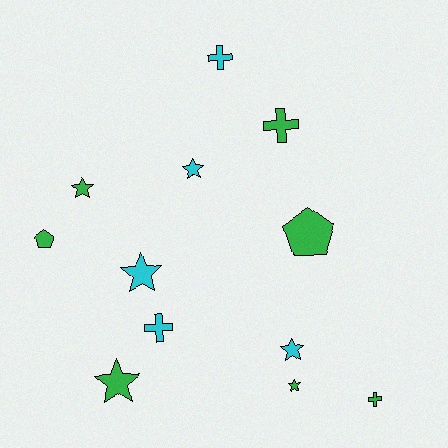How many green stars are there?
There are 3 green stars.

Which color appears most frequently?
Green, with 7 objects.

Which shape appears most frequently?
Star, with 6 objects.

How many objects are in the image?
There are 12 objects.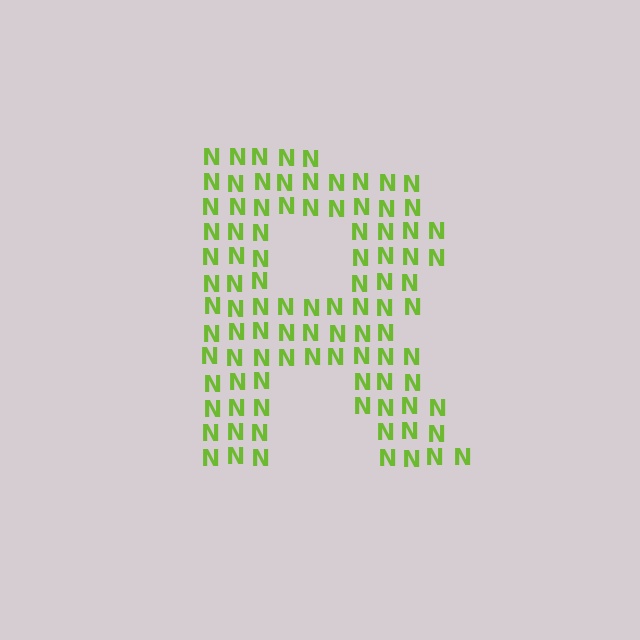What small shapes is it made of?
It is made of small letter N's.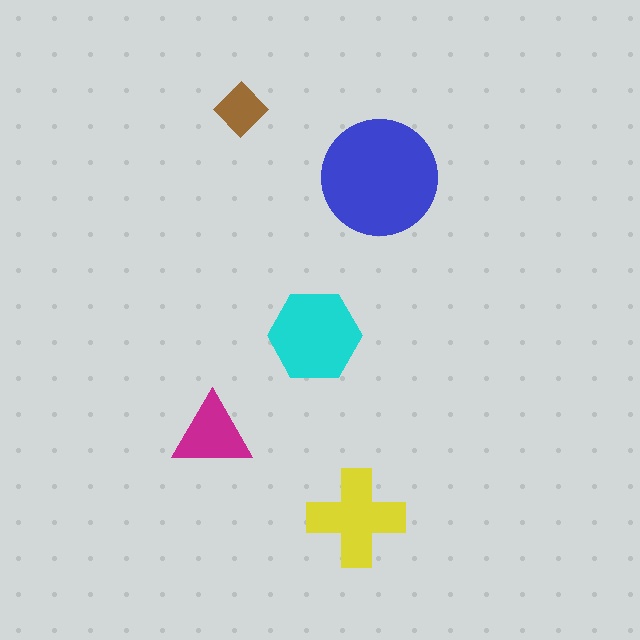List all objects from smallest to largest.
The brown diamond, the magenta triangle, the yellow cross, the cyan hexagon, the blue circle.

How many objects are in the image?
There are 5 objects in the image.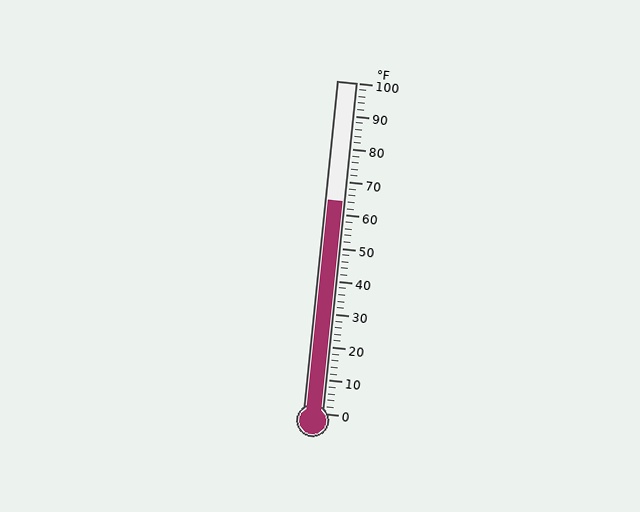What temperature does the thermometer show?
The thermometer shows approximately 64°F.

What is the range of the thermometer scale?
The thermometer scale ranges from 0°F to 100°F.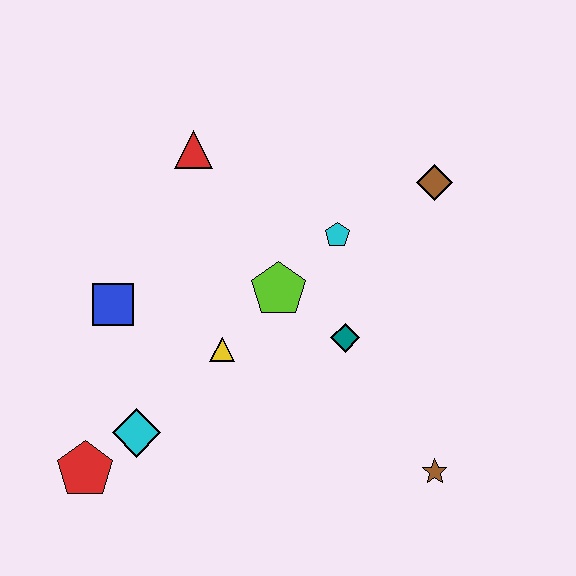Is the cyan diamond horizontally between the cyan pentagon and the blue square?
Yes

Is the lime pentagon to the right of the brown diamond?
No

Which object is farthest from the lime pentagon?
The red pentagon is farthest from the lime pentagon.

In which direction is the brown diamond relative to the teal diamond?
The brown diamond is above the teal diamond.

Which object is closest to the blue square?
The yellow triangle is closest to the blue square.